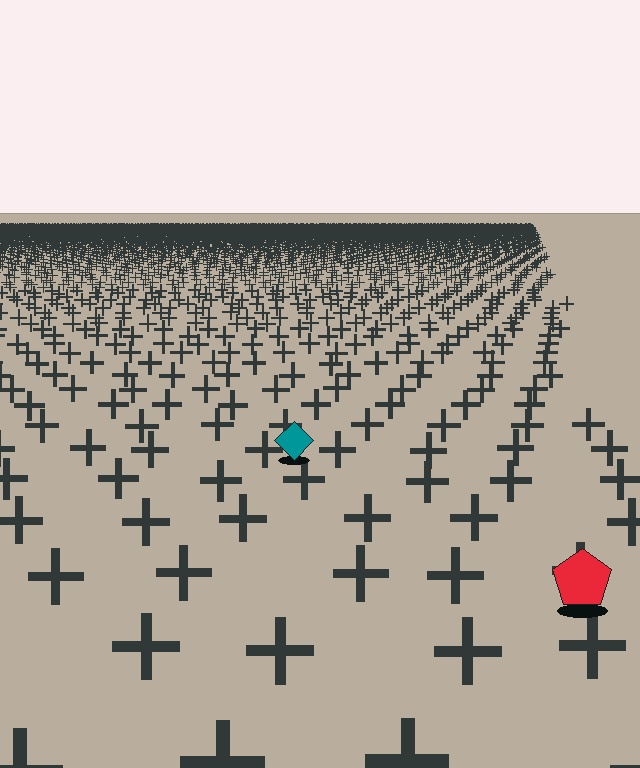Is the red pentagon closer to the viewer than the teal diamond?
Yes. The red pentagon is closer — you can tell from the texture gradient: the ground texture is coarser near it.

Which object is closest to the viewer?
The red pentagon is closest. The texture marks near it are larger and more spread out.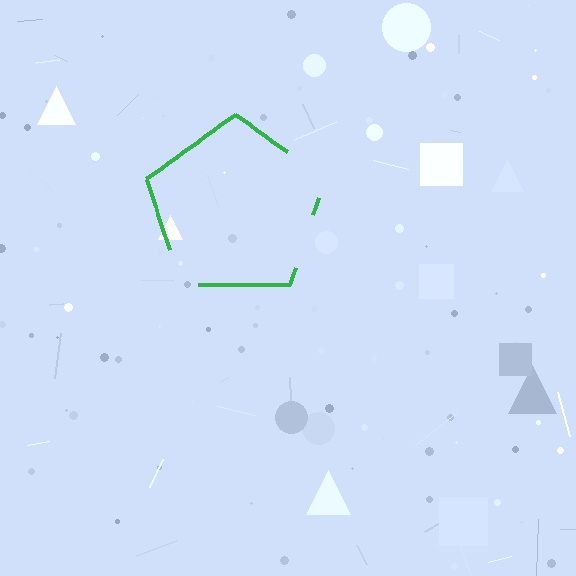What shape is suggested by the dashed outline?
The dashed outline suggests a pentagon.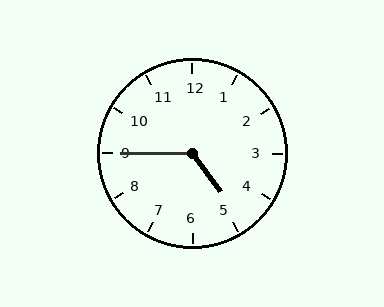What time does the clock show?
4:45.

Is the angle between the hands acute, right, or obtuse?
It is obtuse.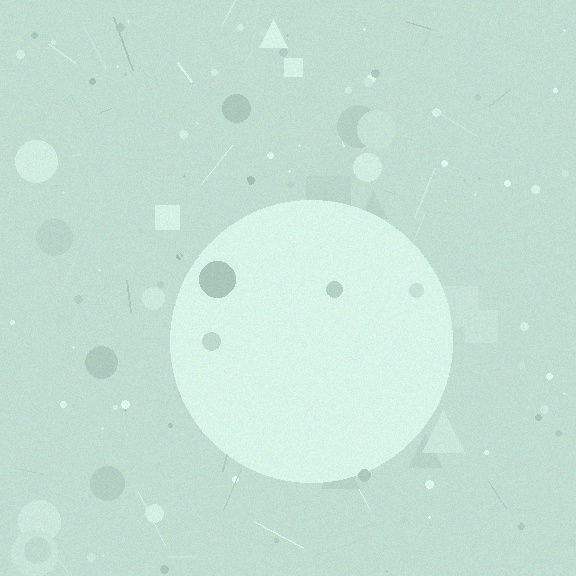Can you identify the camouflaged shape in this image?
The camouflaged shape is a circle.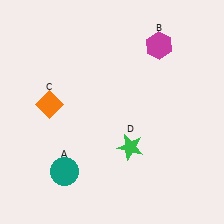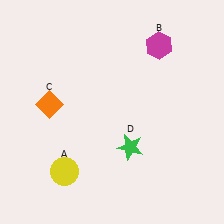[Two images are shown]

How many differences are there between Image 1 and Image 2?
There is 1 difference between the two images.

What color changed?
The circle (A) changed from teal in Image 1 to yellow in Image 2.